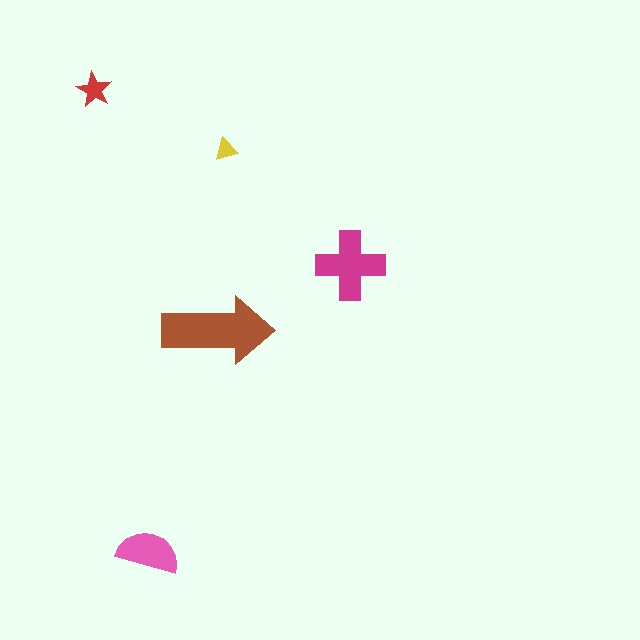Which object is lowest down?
The pink semicircle is bottommost.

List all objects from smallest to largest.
The yellow triangle, the red star, the pink semicircle, the magenta cross, the brown arrow.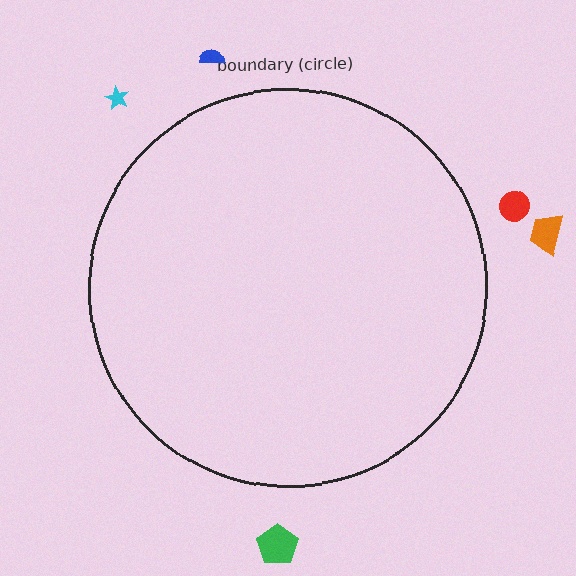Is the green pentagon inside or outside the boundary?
Outside.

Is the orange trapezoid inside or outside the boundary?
Outside.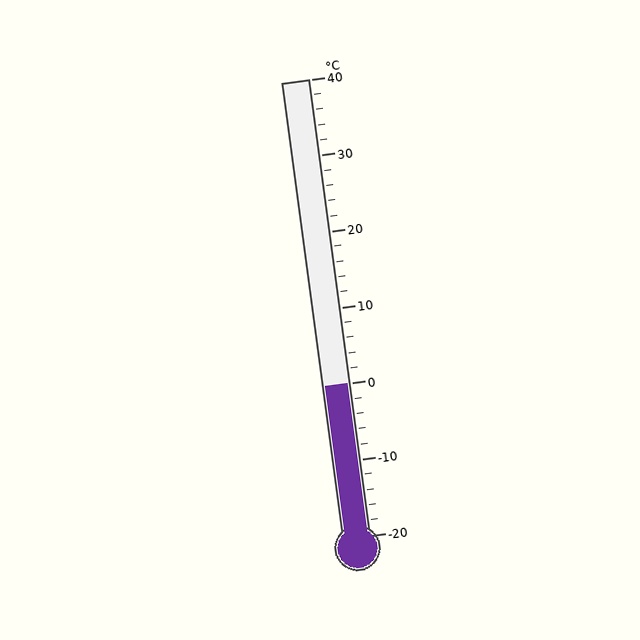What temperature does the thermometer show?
The thermometer shows approximately 0°C.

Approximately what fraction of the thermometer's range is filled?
The thermometer is filled to approximately 35% of its range.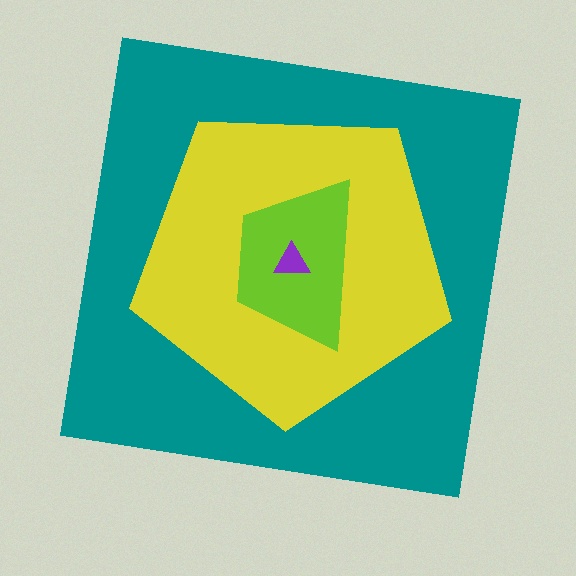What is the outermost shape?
The teal square.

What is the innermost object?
The purple triangle.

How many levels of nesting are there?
4.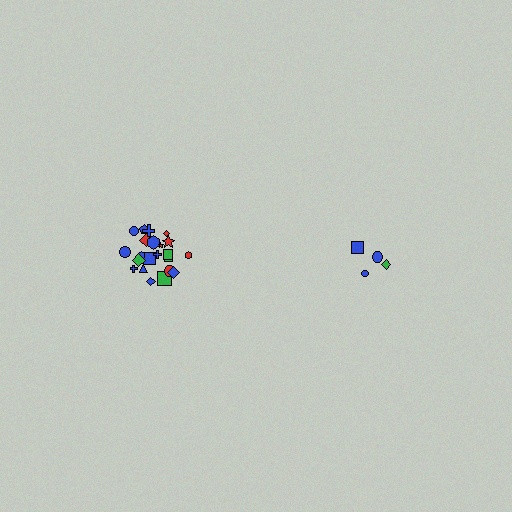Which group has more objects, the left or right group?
The left group.